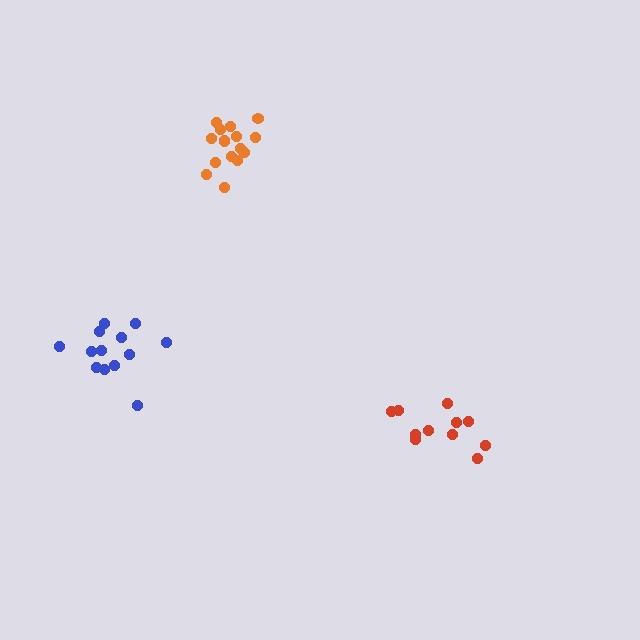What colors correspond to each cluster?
The clusters are colored: orange, red, blue.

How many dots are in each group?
Group 1: 16 dots, Group 2: 11 dots, Group 3: 13 dots (40 total).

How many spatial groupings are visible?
There are 3 spatial groupings.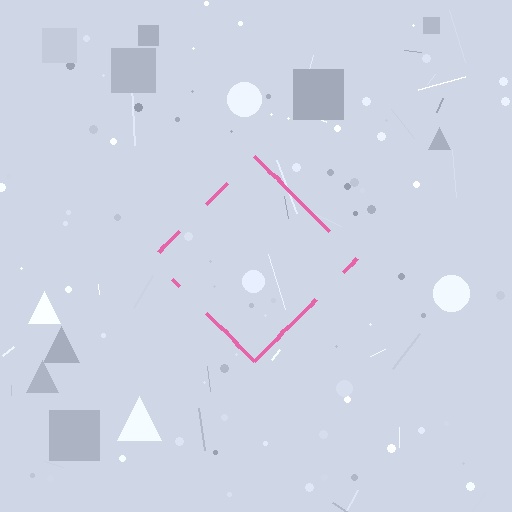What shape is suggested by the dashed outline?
The dashed outline suggests a diamond.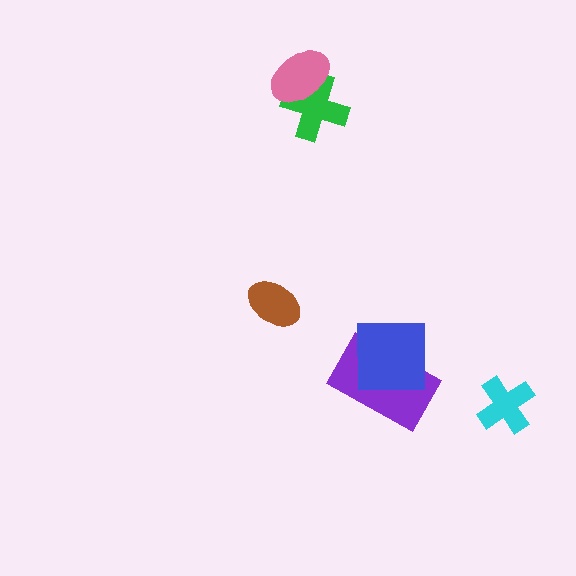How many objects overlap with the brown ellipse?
0 objects overlap with the brown ellipse.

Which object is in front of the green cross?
The pink ellipse is in front of the green cross.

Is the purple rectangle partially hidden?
Yes, it is partially covered by another shape.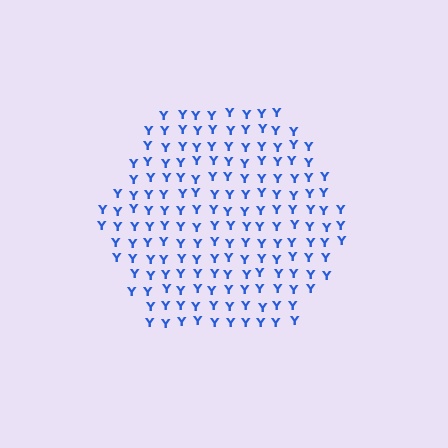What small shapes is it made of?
It is made of small letter Y's.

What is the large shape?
The large shape is a hexagon.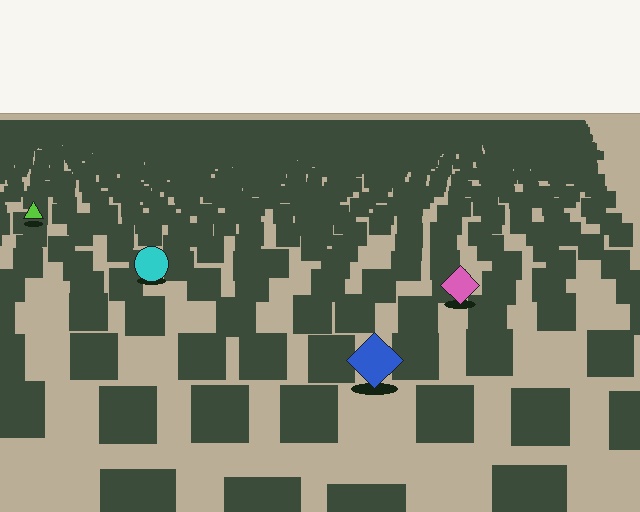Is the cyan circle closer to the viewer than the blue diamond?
No. The blue diamond is closer — you can tell from the texture gradient: the ground texture is coarser near it.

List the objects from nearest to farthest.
From nearest to farthest: the blue diamond, the pink diamond, the cyan circle, the lime triangle.